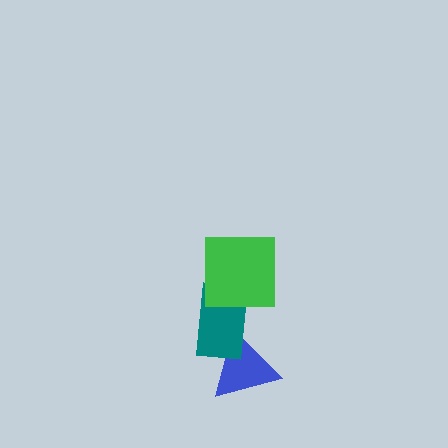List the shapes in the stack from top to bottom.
From top to bottom: the green square, the teal rectangle, the blue triangle.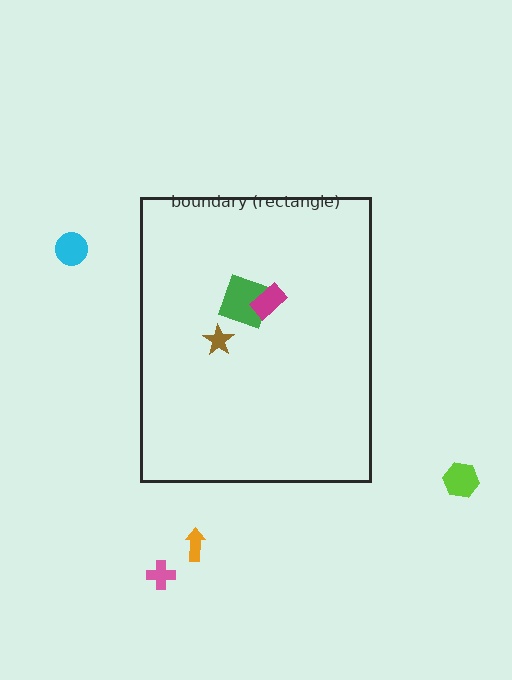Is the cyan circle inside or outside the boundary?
Outside.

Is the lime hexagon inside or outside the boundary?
Outside.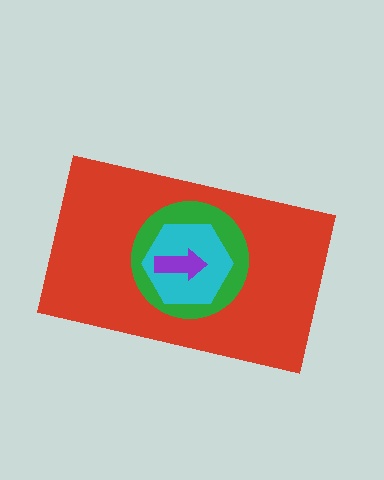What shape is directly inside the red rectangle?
The green circle.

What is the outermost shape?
The red rectangle.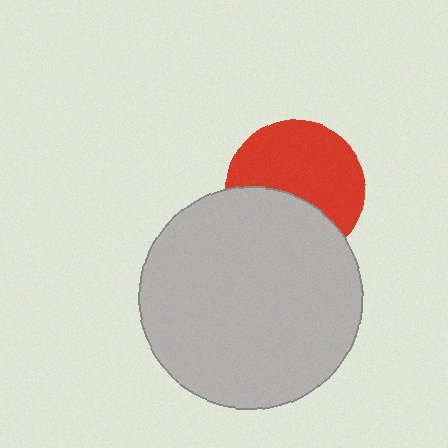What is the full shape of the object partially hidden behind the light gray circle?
The partially hidden object is a red circle.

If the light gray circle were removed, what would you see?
You would see the complete red circle.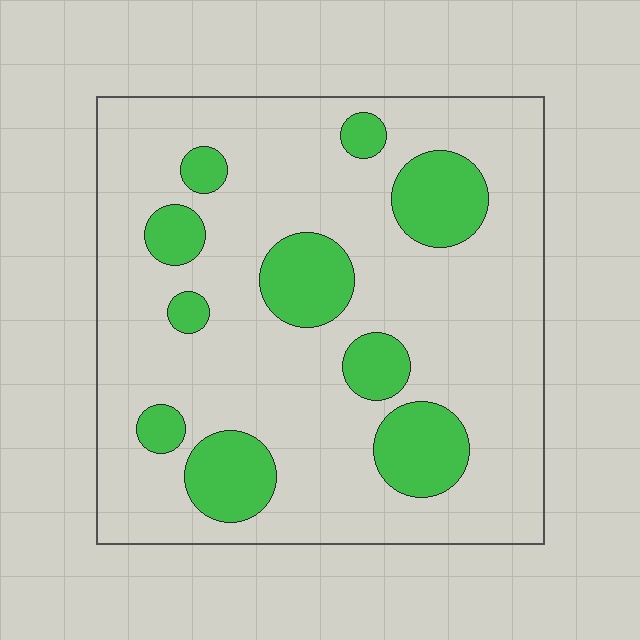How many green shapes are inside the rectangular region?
10.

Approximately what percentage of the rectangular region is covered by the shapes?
Approximately 20%.